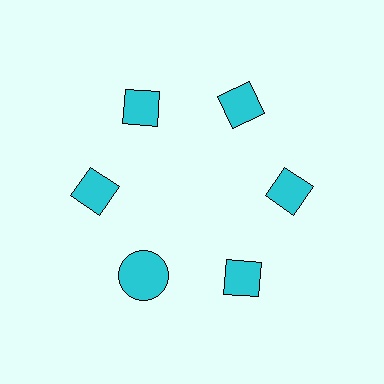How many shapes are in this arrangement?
There are 6 shapes arranged in a ring pattern.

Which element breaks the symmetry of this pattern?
The cyan circle at roughly the 7 o'clock position breaks the symmetry. All other shapes are cyan diamonds.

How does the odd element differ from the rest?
It has a different shape: circle instead of diamond.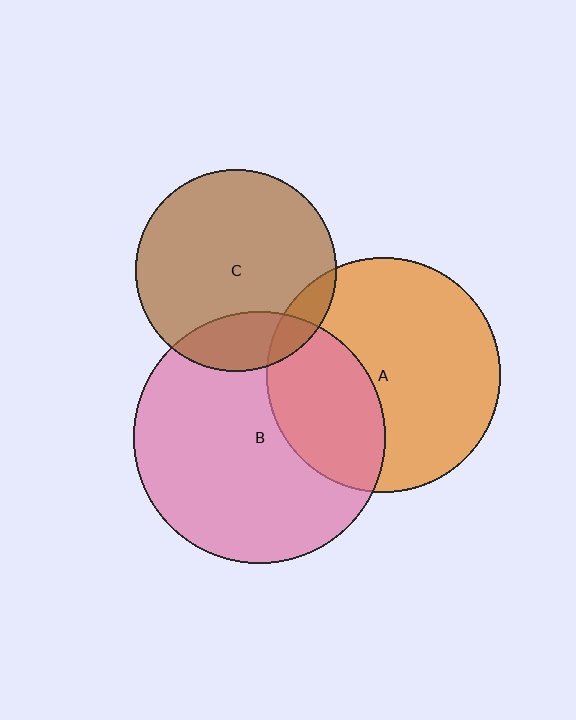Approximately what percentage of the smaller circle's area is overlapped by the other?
Approximately 10%.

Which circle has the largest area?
Circle B (pink).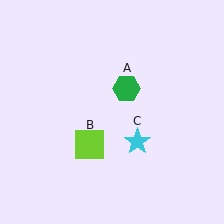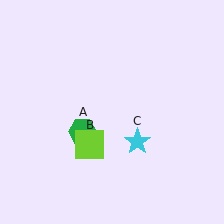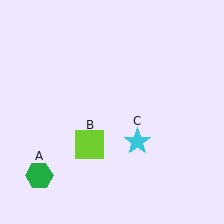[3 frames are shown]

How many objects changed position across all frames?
1 object changed position: green hexagon (object A).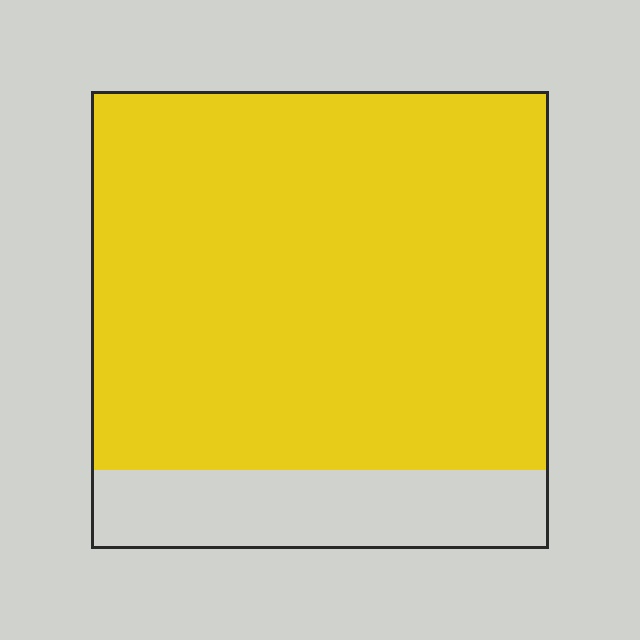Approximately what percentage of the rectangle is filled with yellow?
Approximately 85%.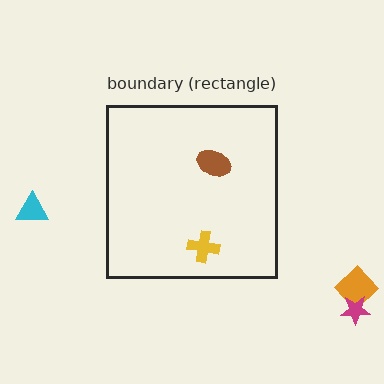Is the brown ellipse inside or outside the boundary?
Inside.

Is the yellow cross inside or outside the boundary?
Inside.